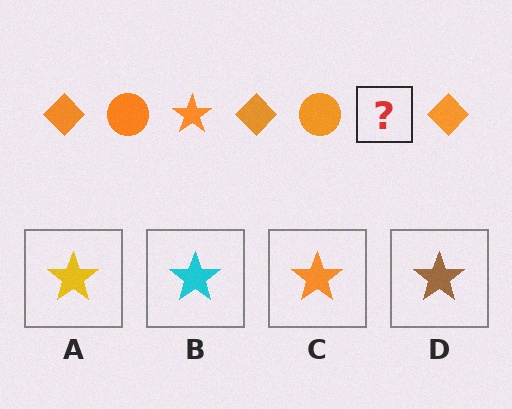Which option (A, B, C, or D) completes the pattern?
C.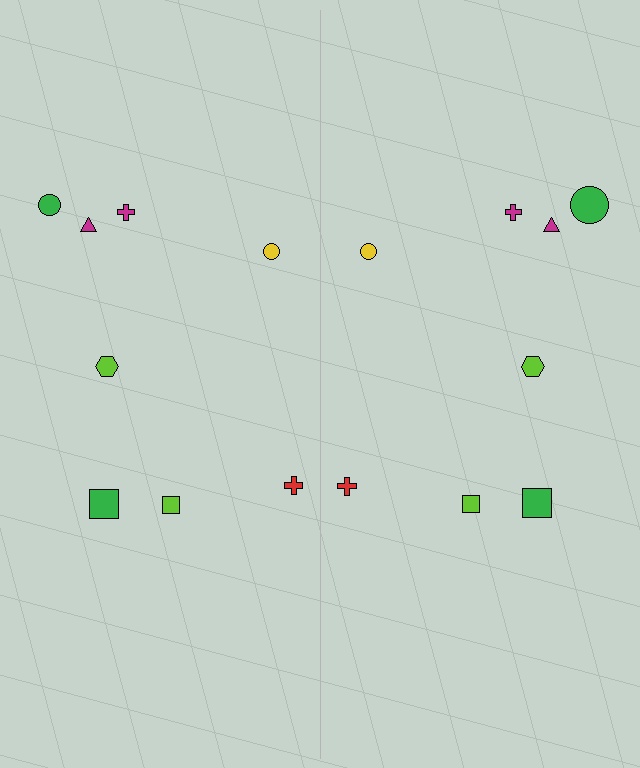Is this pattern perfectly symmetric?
No, the pattern is not perfectly symmetric. The green circle on the right side has a different size than its mirror counterpart.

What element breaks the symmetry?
The green circle on the right side has a different size than its mirror counterpart.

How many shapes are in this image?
There are 16 shapes in this image.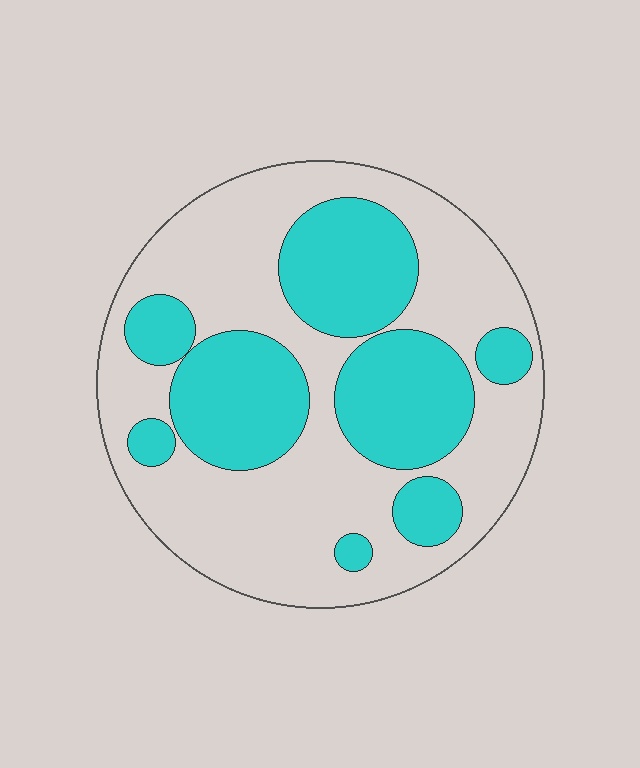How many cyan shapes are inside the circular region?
8.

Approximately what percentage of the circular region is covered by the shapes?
Approximately 40%.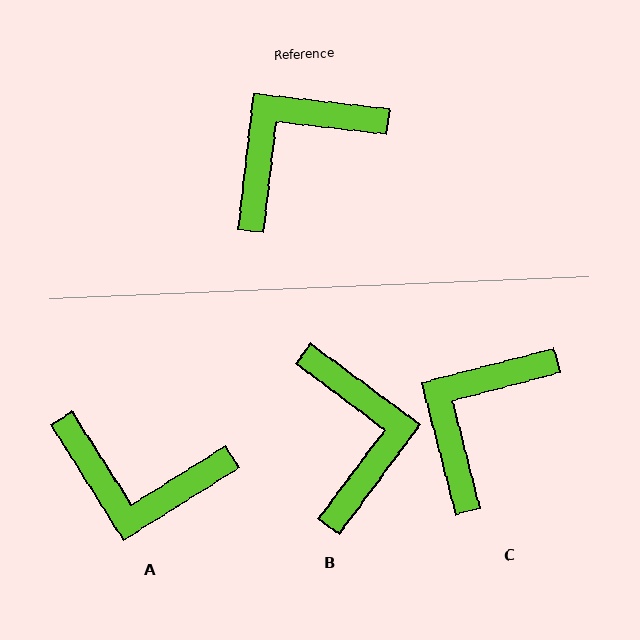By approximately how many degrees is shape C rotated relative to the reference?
Approximately 21 degrees counter-clockwise.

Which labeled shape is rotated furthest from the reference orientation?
A, about 129 degrees away.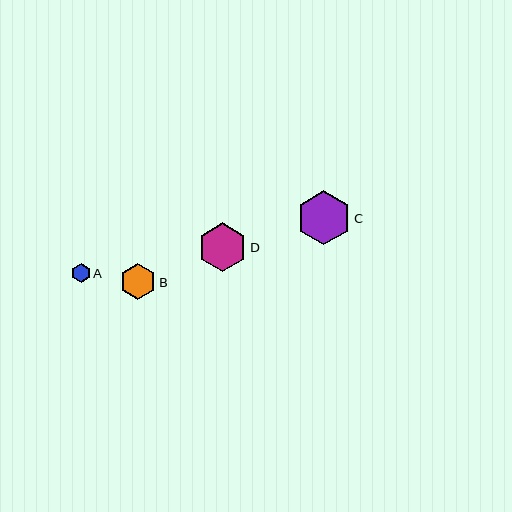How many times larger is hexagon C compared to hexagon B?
Hexagon C is approximately 1.5 times the size of hexagon B.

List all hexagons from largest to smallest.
From largest to smallest: C, D, B, A.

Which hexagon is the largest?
Hexagon C is the largest with a size of approximately 54 pixels.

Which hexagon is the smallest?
Hexagon A is the smallest with a size of approximately 19 pixels.